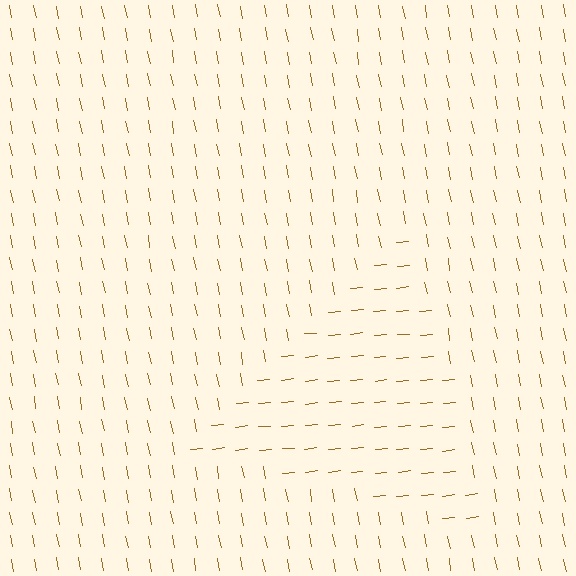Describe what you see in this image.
The image is filled with small brown line segments. A triangle region in the image has lines oriented differently from the surrounding lines, creating a visible texture boundary.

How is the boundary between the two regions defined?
The boundary is defined purely by a change in line orientation (approximately 85 degrees difference). All lines are the same color and thickness.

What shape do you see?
I see a triangle.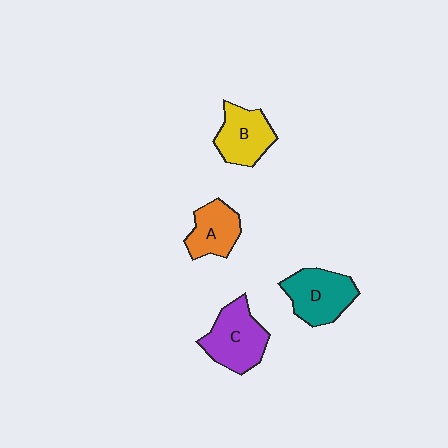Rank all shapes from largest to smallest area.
From largest to smallest: C (purple), D (teal), B (yellow), A (orange).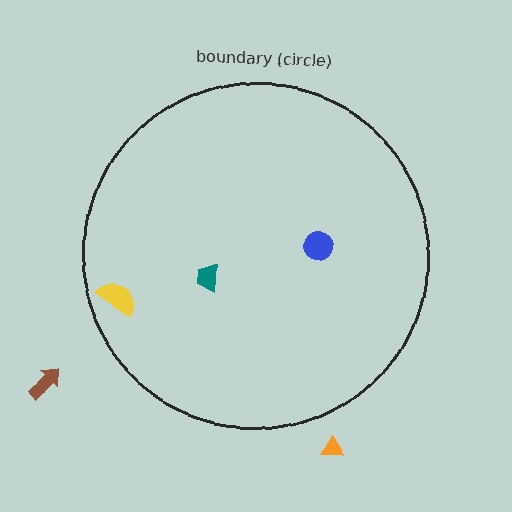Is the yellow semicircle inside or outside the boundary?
Inside.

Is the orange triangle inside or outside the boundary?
Outside.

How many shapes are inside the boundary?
3 inside, 2 outside.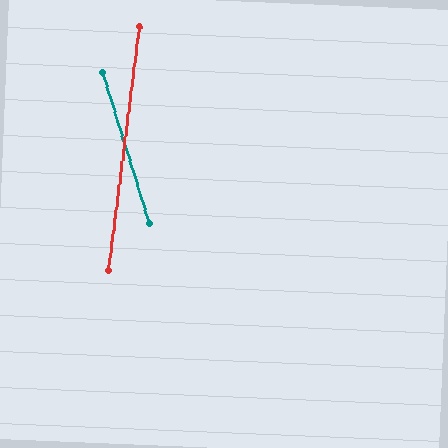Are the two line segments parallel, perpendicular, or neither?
Neither parallel nor perpendicular — they differ by about 24°.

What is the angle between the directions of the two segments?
Approximately 24 degrees.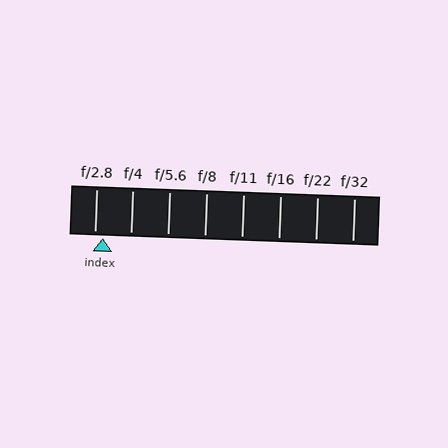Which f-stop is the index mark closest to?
The index mark is closest to f/2.8.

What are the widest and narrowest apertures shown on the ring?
The widest aperture shown is f/2.8 and the narrowest is f/32.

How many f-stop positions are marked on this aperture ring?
There are 8 f-stop positions marked.